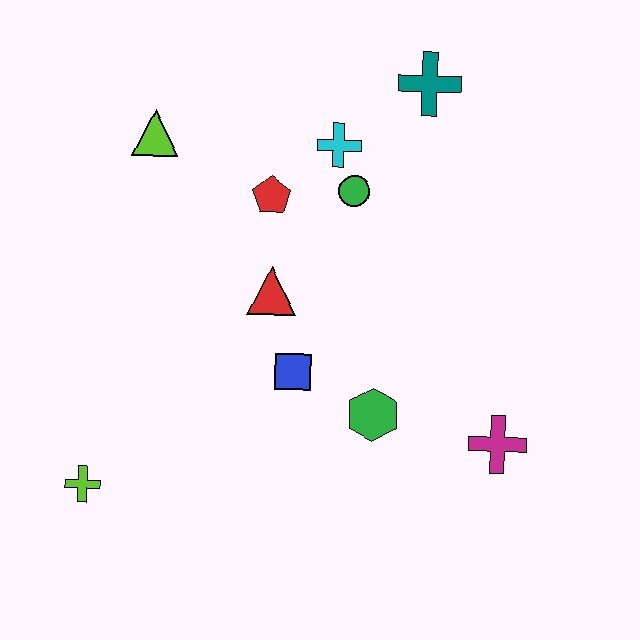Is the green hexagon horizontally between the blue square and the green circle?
No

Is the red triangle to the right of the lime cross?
Yes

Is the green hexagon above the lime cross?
Yes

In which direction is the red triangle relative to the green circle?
The red triangle is below the green circle.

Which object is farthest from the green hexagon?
The lime triangle is farthest from the green hexagon.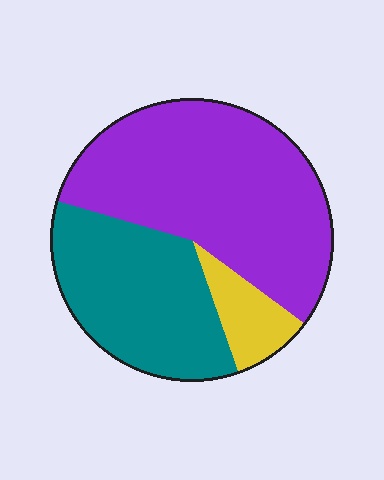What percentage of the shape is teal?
Teal takes up about one third (1/3) of the shape.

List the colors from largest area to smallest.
From largest to smallest: purple, teal, yellow.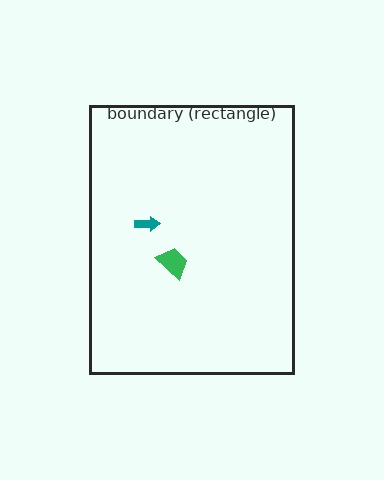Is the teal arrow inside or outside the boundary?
Inside.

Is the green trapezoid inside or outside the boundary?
Inside.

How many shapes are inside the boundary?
2 inside, 0 outside.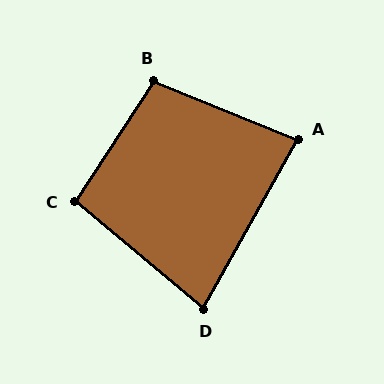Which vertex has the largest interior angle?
B, at approximately 101 degrees.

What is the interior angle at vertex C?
Approximately 97 degrees (obtuse).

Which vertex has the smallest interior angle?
D, at approximately 79 degrees.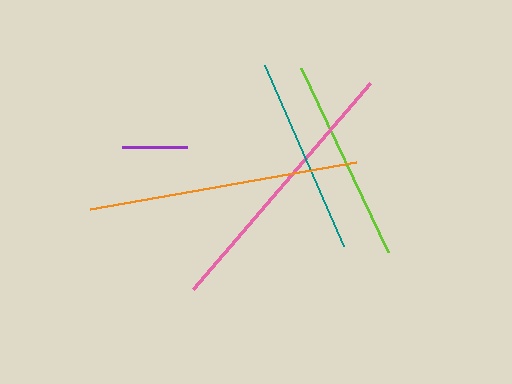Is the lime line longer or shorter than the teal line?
The lime line is longer than the teal line.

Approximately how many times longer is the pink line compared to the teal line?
The pink line is approximately 1.4 times the length of the teal line.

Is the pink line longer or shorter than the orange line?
The pink line is longer than the orange line.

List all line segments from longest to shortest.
From longest to shortest: pink, orange, lime, teal, purple.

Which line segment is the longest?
The pink line is the longest at approximately 271 pixels.